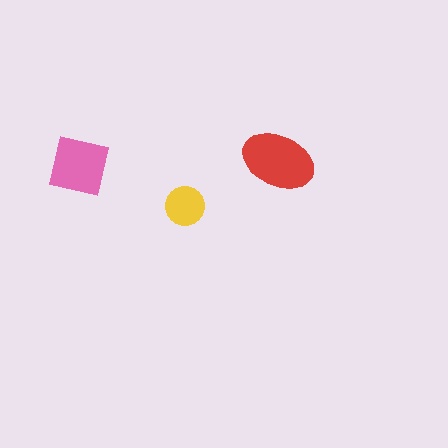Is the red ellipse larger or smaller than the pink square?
Larger.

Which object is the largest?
The red ellipse.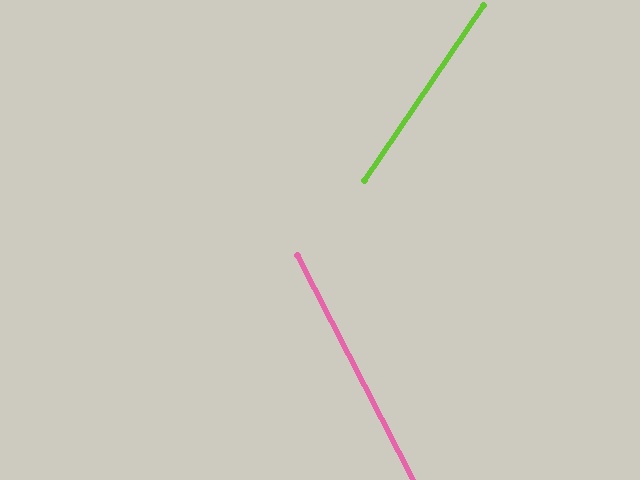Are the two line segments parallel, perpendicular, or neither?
Neither parallel nor perpendicular — they differ by about 62°.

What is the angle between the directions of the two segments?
Approximately 62 degrees.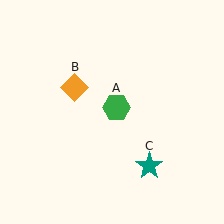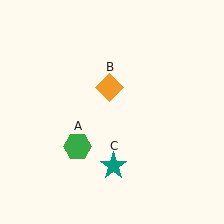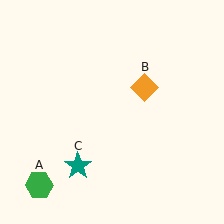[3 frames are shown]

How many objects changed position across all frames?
3 objects changed position: green hexagon (object A), orange diamond (object B), teal star (object C).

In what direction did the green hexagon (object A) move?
The green hexagon (object A) moved down and to the left.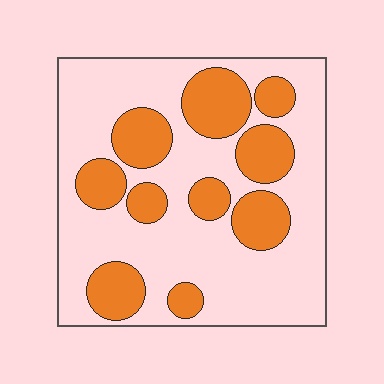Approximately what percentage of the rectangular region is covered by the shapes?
Approximately 30%.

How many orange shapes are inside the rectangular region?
10.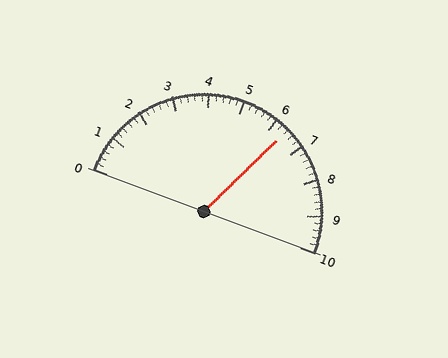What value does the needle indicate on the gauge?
The needle indicates approximately 6.4.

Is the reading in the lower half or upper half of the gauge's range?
The reading is in the upper half of the range (0 to 10).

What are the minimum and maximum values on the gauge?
The gauge ranges from 0 to 10.